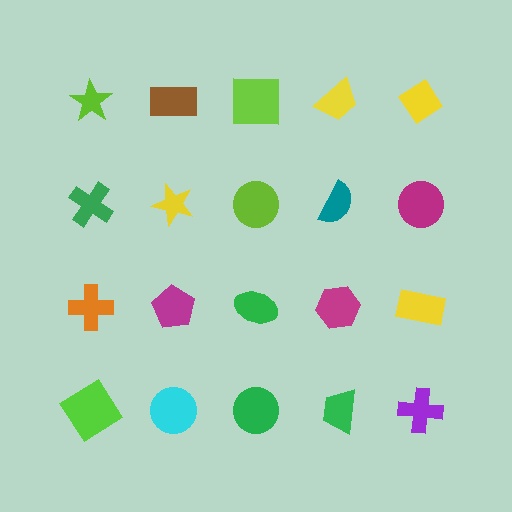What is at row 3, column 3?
A green ellipse.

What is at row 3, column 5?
A yellow rectangle.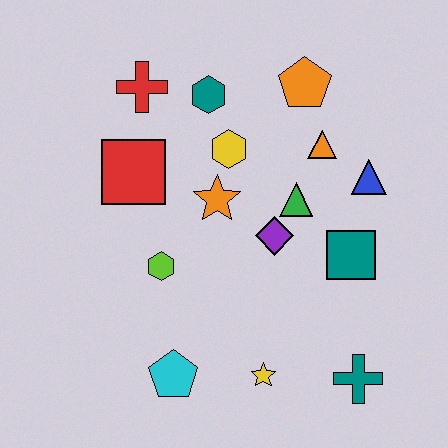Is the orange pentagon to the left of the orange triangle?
Yes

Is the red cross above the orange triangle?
Yes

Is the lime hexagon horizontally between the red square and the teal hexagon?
Yes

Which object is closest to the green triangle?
The purple diamond is closest to the green triangle.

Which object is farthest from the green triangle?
The cyan pentagon is farthest from the green triangle.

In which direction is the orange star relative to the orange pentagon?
The orange star is below the orange pentagon.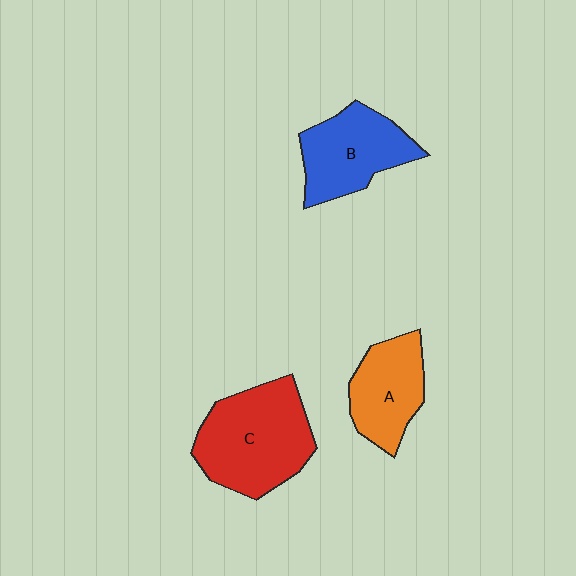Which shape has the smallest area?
Shape A (orange).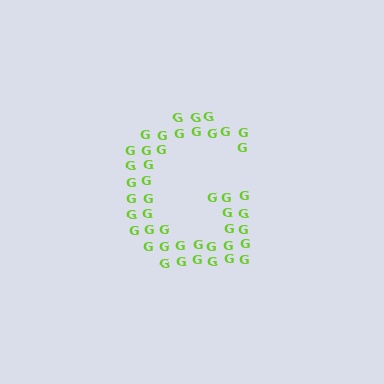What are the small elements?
The small elements are letter G's.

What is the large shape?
The large shape is the letter G.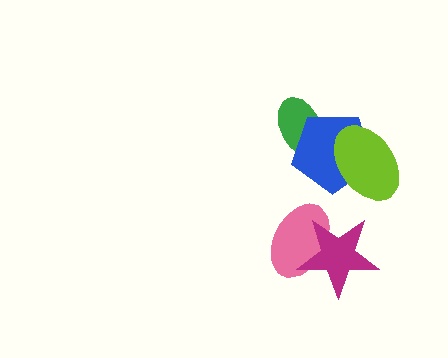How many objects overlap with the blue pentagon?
2 objects overlap with the blue pentagon.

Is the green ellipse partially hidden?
Yes, it is partially covered by another shape.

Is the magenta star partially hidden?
No, no other shape covers it.